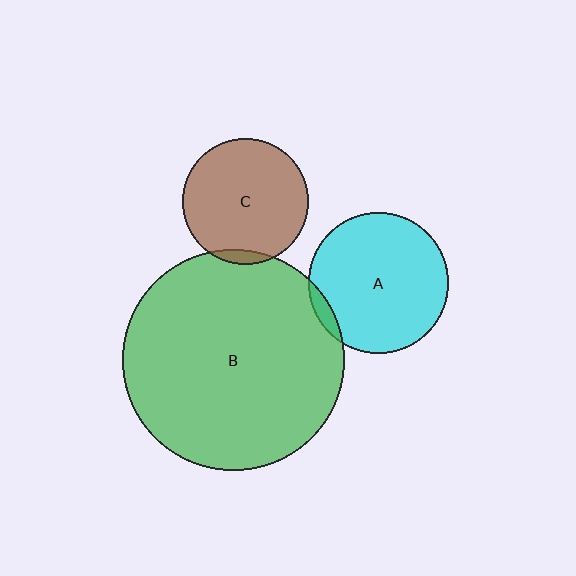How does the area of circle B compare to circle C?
Approximately 3.1 times.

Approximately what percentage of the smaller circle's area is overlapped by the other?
Approximately 5%.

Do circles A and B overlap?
Yes.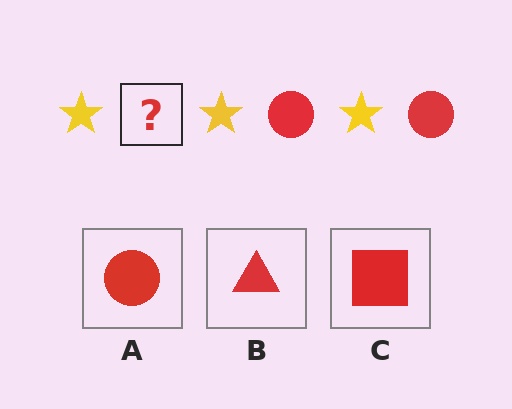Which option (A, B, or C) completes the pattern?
A.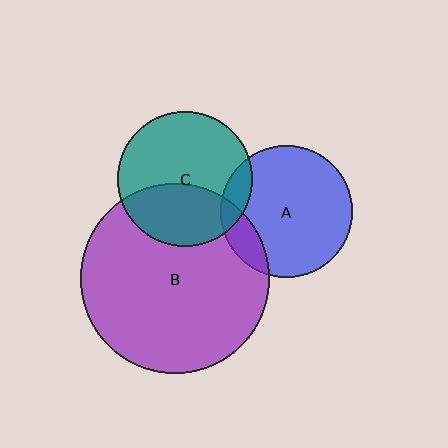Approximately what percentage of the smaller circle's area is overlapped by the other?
Approximately 15%.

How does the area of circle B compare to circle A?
Approximately 2.1 times.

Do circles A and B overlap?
Yes.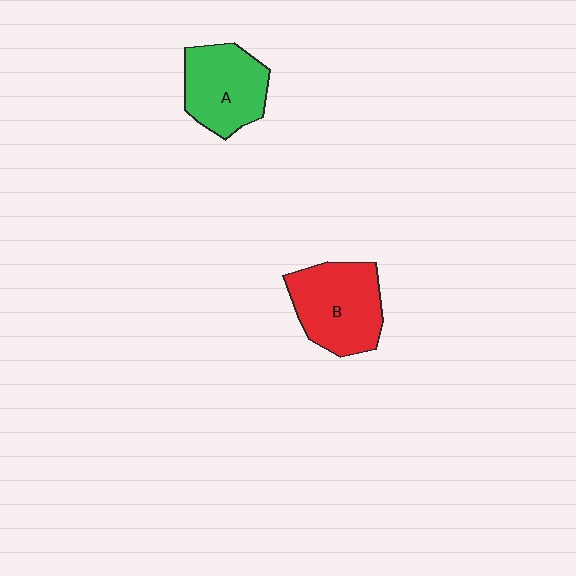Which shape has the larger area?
Shape B (red).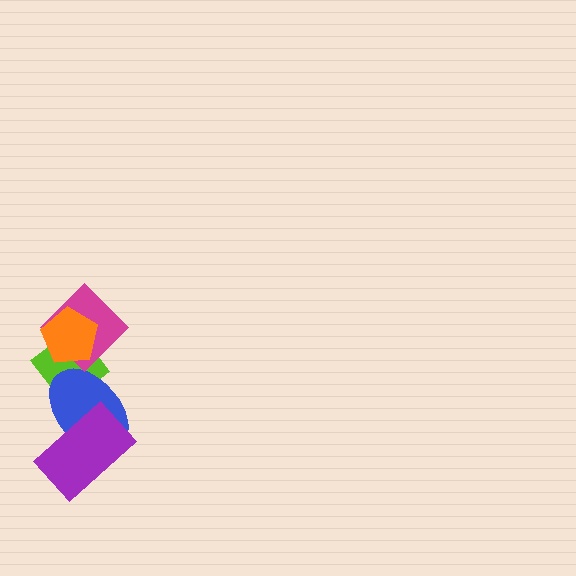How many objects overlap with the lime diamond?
3 objects overlap with the lime diamond.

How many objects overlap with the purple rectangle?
1 object overlaps with the purple rectangle.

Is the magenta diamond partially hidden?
Yes, it is partially covered by another shape.